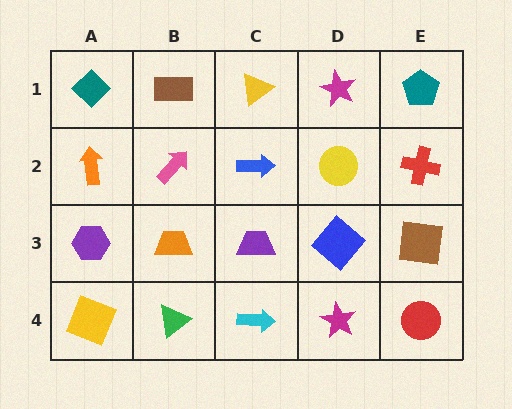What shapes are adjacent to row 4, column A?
A purple hexagon (row 3, column A), a green triangle (row 4, column B).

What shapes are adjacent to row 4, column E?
A brown square (row 3, column E), a magenta star (row 4, column D).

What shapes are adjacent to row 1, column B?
A pink arrow (row 2, column B), a teal diamond (row 1, column A), a yellow triangle (row 1, column C).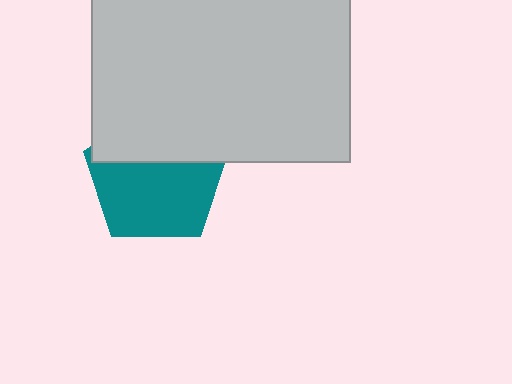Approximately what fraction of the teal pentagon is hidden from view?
Roughly 39% of the teal pentagon is hidden behind the light gray rectangle.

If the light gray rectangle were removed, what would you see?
You would see the complete teal pentagon.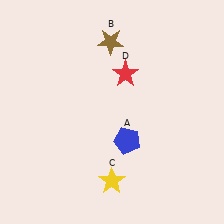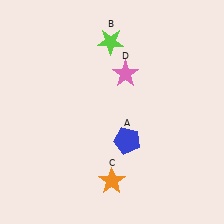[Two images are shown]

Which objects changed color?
B changed from brown to lime. C changed from yellow to orange. D changed from red to pink.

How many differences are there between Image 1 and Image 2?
There are 3 differences between the two images.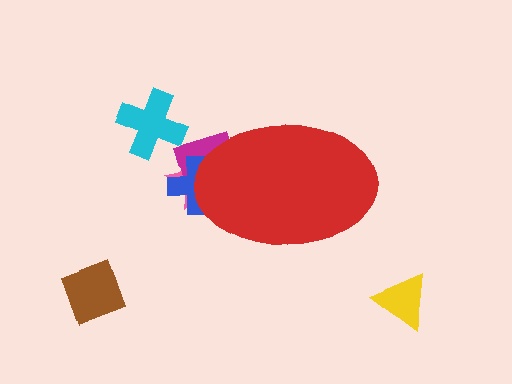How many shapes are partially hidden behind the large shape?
3 shapes are partially hidden.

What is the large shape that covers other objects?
A red ellipse.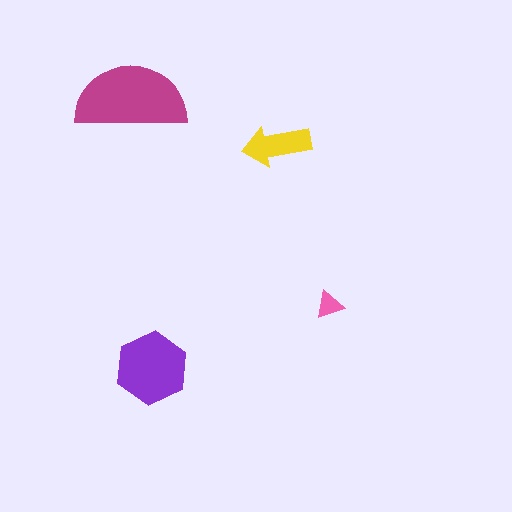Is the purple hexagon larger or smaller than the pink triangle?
Larger.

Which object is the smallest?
The pink triangle.